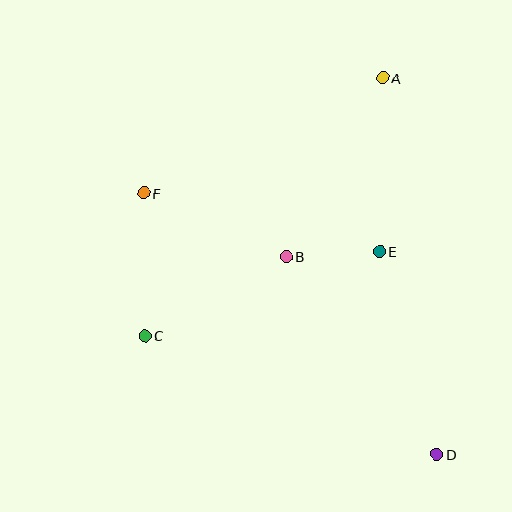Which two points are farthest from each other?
Points D and F are farthest from each other.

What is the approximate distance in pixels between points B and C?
The distance between B and C is approximately 162 pixels.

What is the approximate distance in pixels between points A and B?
The distance between A and B is approximately 203 pixels.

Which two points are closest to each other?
Points B and E are closest to each other.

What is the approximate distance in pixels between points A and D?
The distance between A and D is approximately 380 pixels.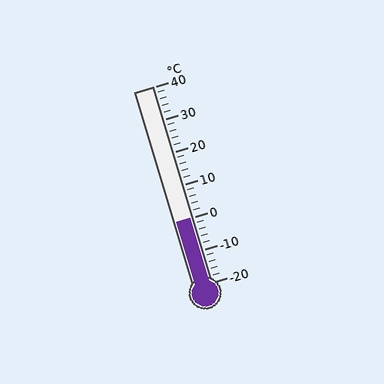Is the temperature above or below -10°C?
The temperature is above -10°C.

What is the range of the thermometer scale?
The thermometer scale ranges from -20°C to 40°C.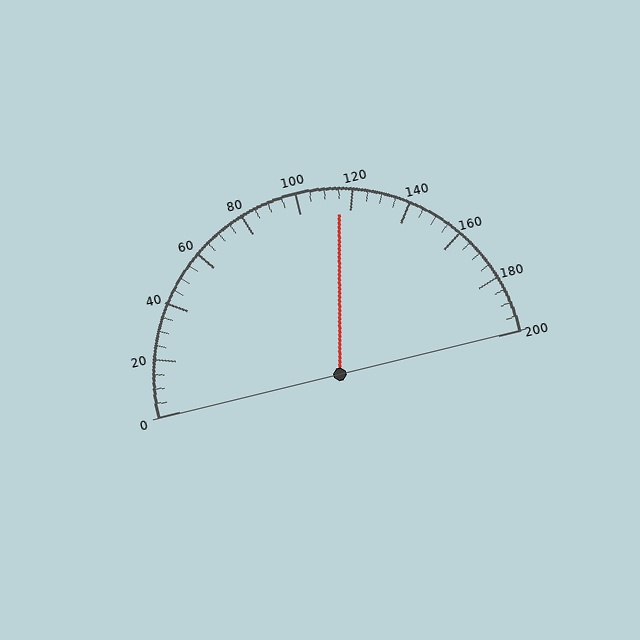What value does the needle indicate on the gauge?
The needle indicates approximately 115.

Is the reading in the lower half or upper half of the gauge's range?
The reading is in the upper half of the range (0 to 200).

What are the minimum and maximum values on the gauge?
The gauge ranges from 0 to 200.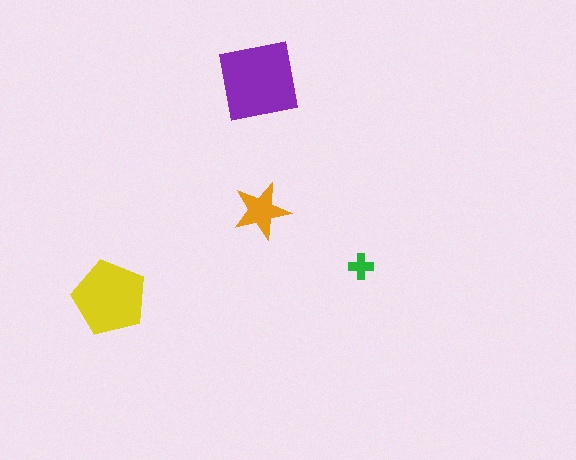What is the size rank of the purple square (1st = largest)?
1st.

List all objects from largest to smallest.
The purple square, the yellow pentagon, the orange star, the green cross.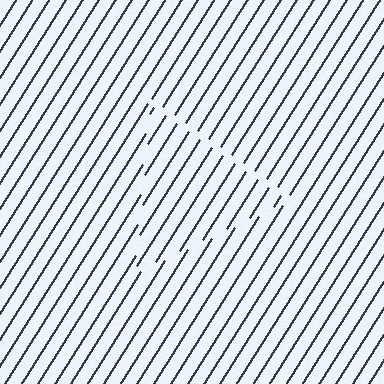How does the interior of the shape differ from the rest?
The interior of the shape contains the same grating, shifted by half a period — the contour is defined by the phase discontinuity where line-ends from the inner and outer gratings abut.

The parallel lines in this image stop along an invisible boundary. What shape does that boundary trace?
An illusory triangle. The interior of the shape contains the same grating, shifted by half a period — the contour is defined by the phase discontinuity where line-ends from the inner and outer gratings abut.